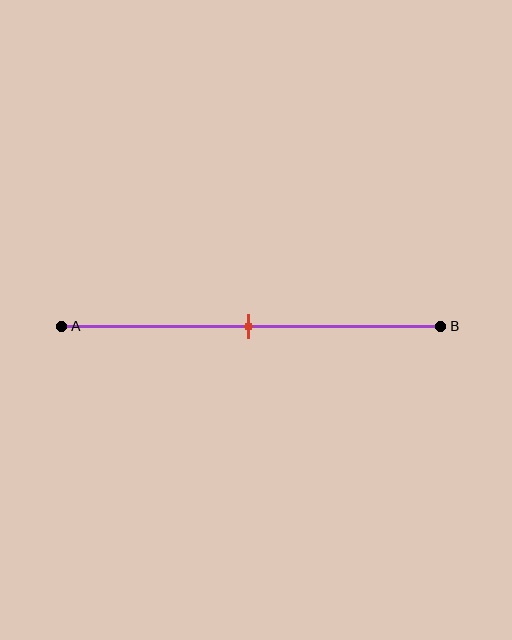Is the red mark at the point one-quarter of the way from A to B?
No, the mark is at about 50% from A, not at the 25% one-quarter point.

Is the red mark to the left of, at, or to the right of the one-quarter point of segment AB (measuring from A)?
The red mark is to the right of the one-quarter point of segment AB.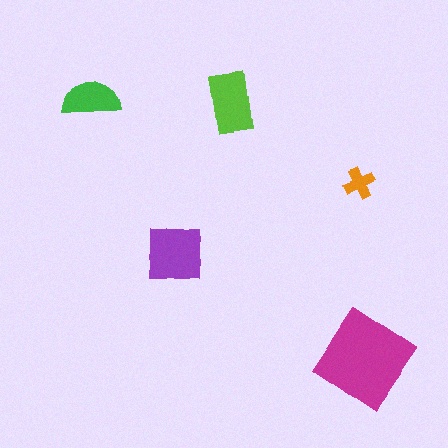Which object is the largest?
The magenta diamond.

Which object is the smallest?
The orange cross.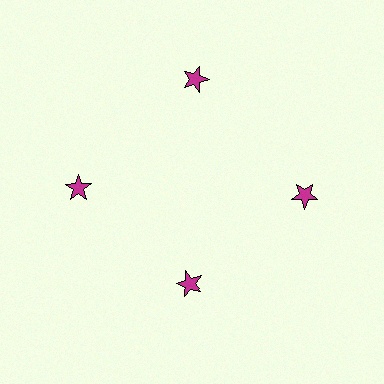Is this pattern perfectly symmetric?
No. The 4 magenta stars are arranged in a ring, but one element near the 6 o'clock position is pulled inward toward the center, breaking the 4-fold rotational symmetry.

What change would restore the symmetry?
The symmetry would be restored by moving it outward, back onto the ring so that all 4 stars sit at equal angles and equal distance from the center.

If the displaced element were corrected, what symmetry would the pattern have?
It would have 4-fold rotational symmetry — the pattern would map onto itself every 90 degrees.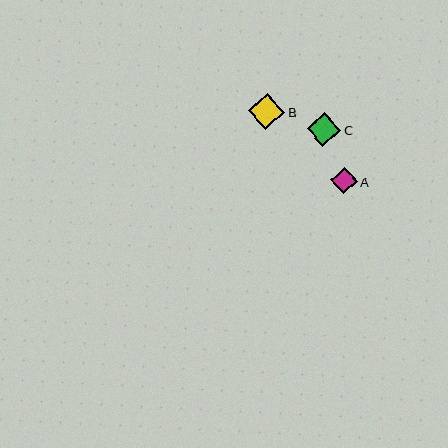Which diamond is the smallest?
Diamond A is the smallest with a size of approximately 26 pixels.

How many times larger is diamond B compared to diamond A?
Diamond B is approximately 1.4 times the size of diamond A.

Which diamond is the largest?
Diamond B is the largest with a size of approximately 36 pixels.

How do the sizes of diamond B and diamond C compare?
Diamond B and diamond C are approximately the same size.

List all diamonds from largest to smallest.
From largest to smallest: B, C, A.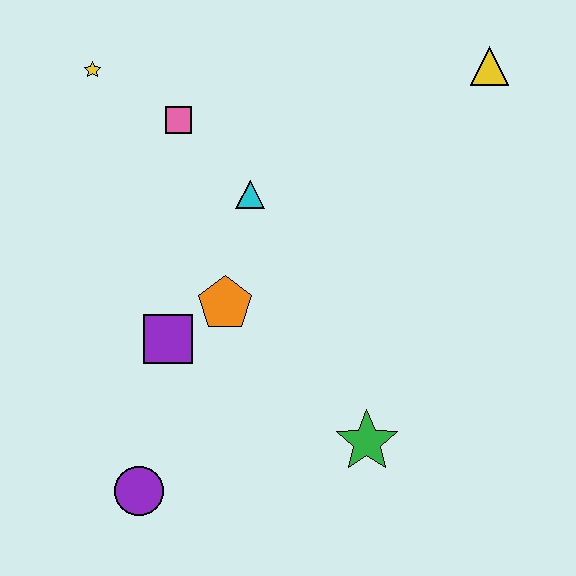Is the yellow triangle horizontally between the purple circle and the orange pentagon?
No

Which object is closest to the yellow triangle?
The cyan triangle is closest to the yellow triangle.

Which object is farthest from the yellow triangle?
The purple circle is farthest from the yellow triangle.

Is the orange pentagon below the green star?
No